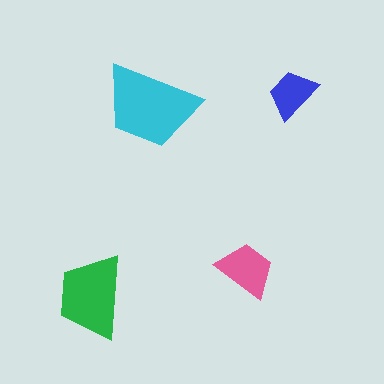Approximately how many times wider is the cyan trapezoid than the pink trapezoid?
About 1.5 times wider.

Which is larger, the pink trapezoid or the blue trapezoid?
The pink one.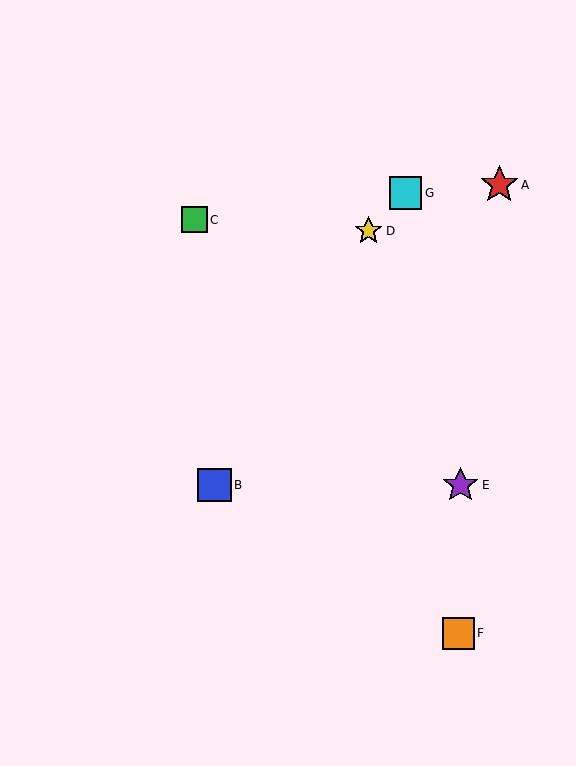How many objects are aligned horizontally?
2 objects (B, E) are aligned horizontally.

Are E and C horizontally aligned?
No, E is at y≈485 and C is at y≈220.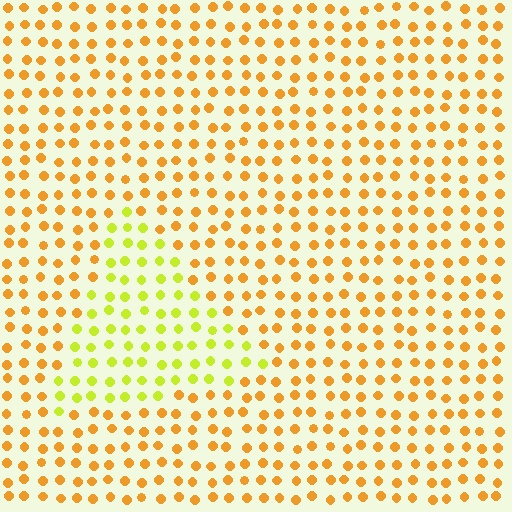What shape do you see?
I see a triangle.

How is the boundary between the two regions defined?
The boundary is defined purely by a slight shift in hue (about 39 degrees). Spacing, size, and orientation are identical on both sides.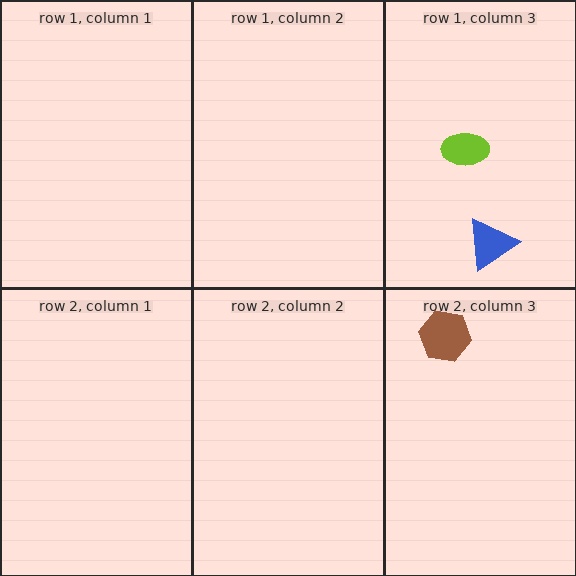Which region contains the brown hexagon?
The row 2, column 3 region.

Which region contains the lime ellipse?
The row 1, column 3 region.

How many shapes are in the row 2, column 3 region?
1.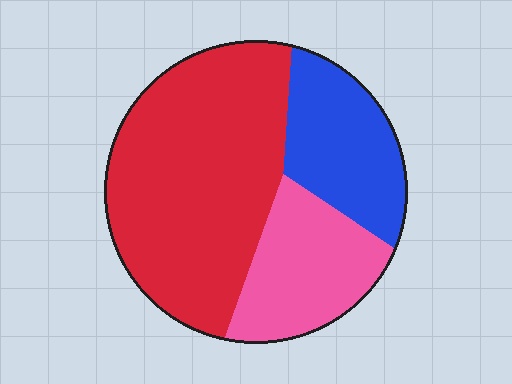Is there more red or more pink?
Red.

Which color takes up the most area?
Red, at roughly 55%.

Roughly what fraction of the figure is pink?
Pink covers roughly 25% of the figure.